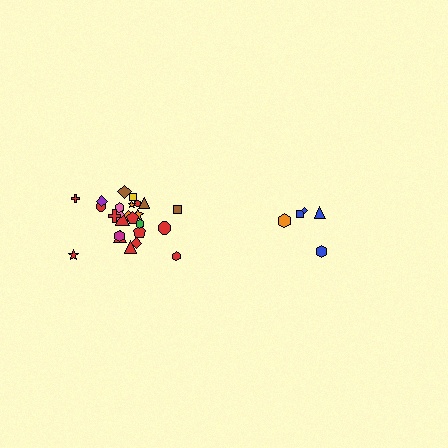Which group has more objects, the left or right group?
The left group.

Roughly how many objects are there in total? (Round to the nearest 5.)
Roughly 30 objects in total.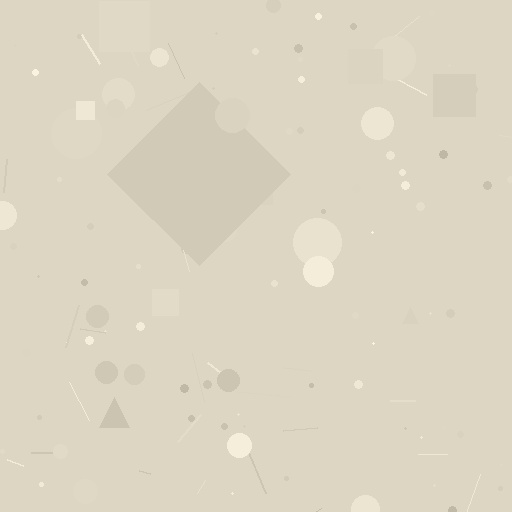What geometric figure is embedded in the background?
A diamond is embedded in the background.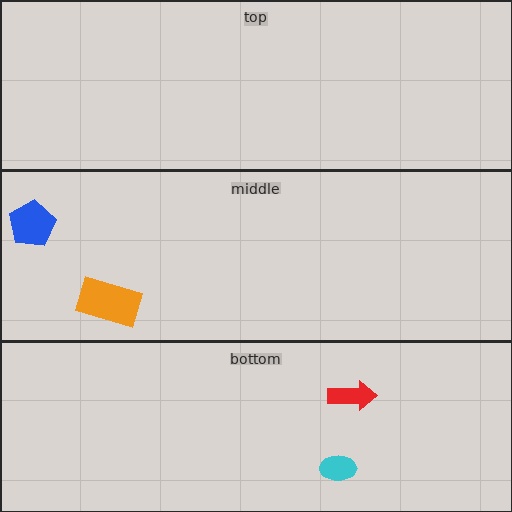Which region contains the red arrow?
The bottom region.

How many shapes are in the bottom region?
2.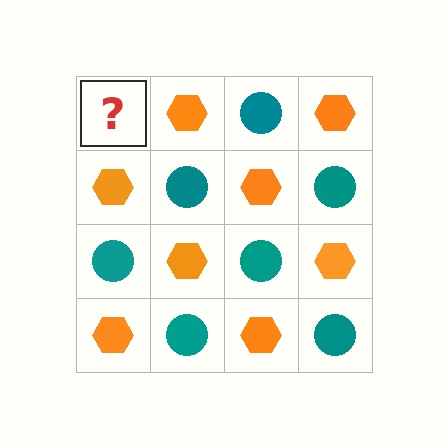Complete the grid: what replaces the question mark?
The question mark should be replaced with a teal circle.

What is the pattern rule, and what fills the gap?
The rule is that it alternates teal circle and orange hexagon in a checkerboard pattern. The gap should be filled with a teal circle.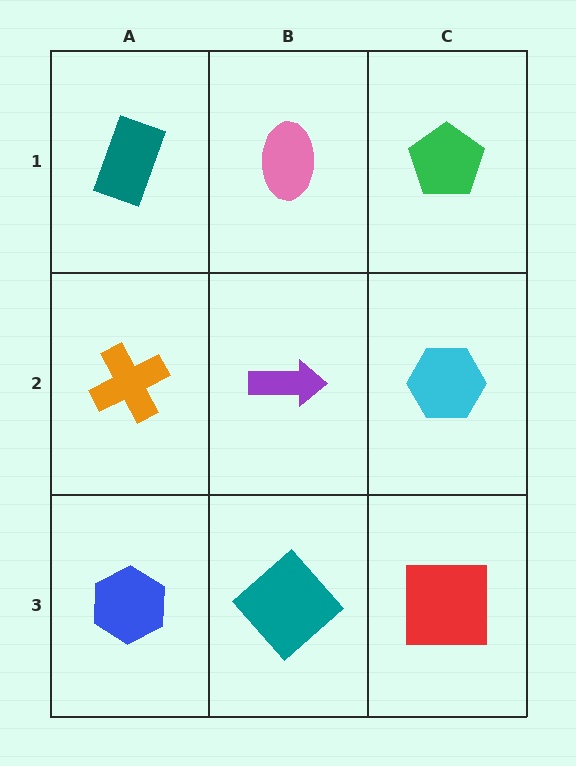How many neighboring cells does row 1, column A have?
2.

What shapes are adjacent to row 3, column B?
A purple arrow (row 2, column B), a blue hexagon (row 3, column A), a red square (row 3, column C).